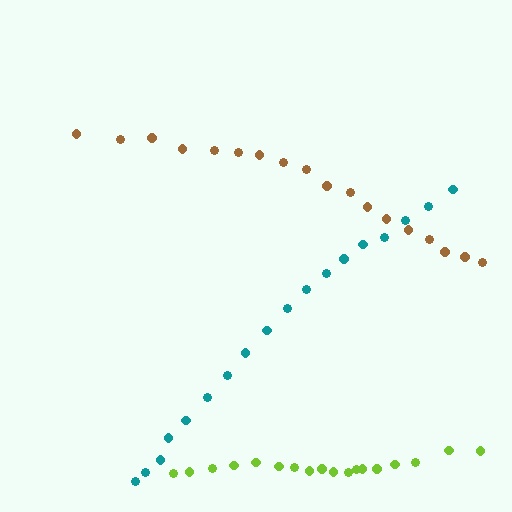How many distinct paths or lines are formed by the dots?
There are 3 distinct paths.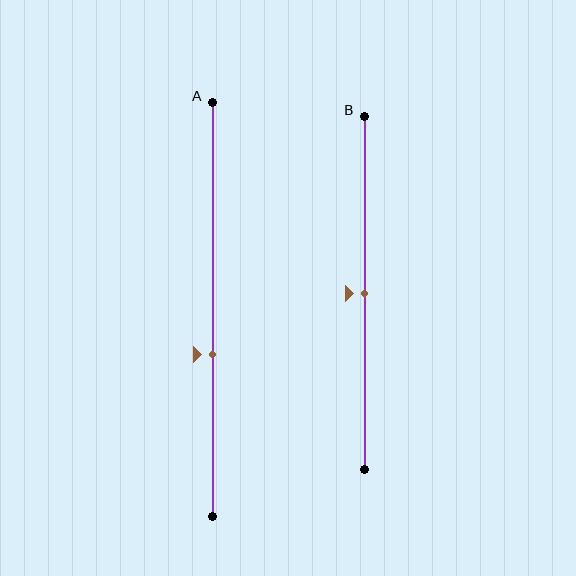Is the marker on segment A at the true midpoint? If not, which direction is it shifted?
No, the marker on segment A is shifted downward by about 11% of the segment length.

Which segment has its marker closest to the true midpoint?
Segment B has its marker closest to the true midpoint.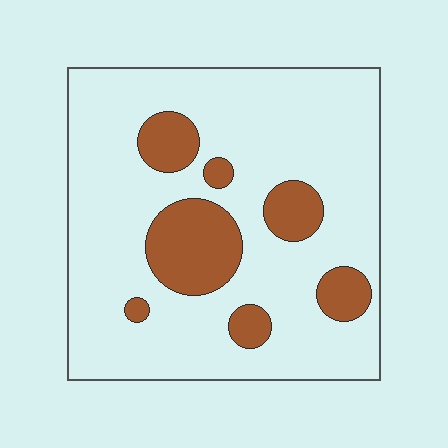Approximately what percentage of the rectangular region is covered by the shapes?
Approximately 20%.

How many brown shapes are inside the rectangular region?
7.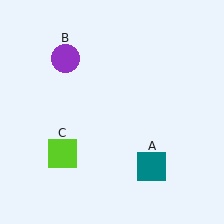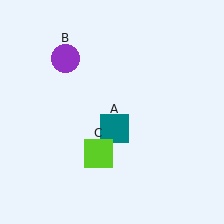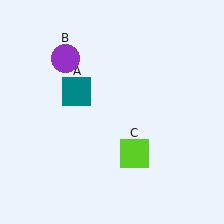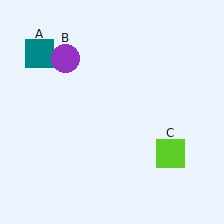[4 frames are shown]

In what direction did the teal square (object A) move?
The teal square (object A) moved up and to the left.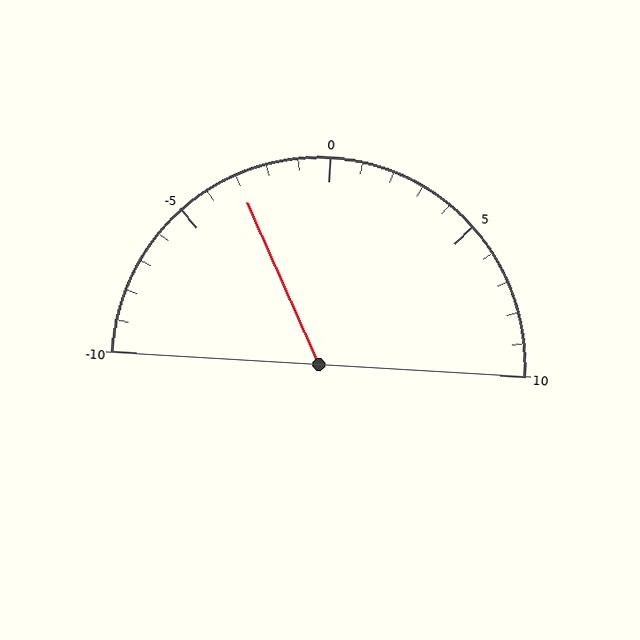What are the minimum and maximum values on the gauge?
The gauge ranges from -10 to 10.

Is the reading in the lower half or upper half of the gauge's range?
The reading is in the lower half of the range (-10 to 10).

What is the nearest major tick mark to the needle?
The nearest major tick mark is -5.